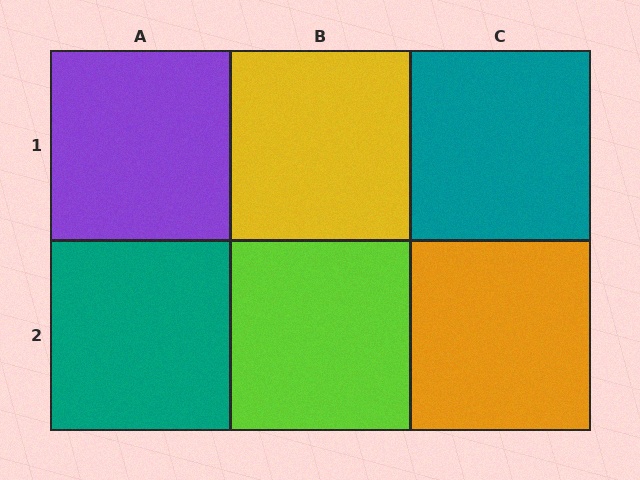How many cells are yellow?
1 cell is yellow.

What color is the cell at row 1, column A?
Purple.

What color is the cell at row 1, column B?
Yellow.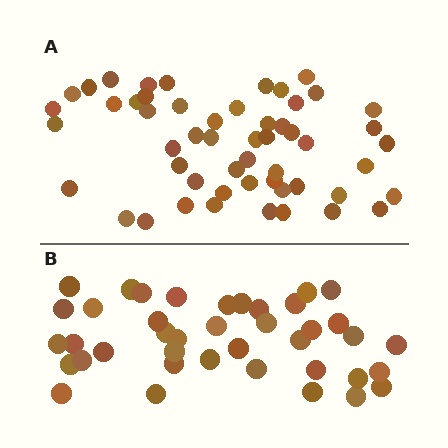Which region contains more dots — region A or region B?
Region A (the top region) has more dots.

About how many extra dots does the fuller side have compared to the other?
Region A has approximately 15 more dots than region B.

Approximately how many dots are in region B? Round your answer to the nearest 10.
About 40 dots.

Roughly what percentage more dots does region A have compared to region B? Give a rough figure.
About 30% more.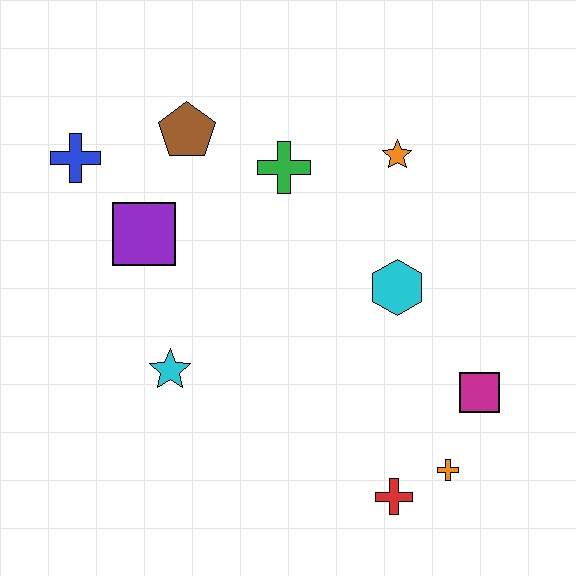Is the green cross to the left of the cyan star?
No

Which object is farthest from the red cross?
The blue cross is farthest from the red cross.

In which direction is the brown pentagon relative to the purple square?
The brown pentagon is above the purple square.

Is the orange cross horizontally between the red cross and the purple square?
No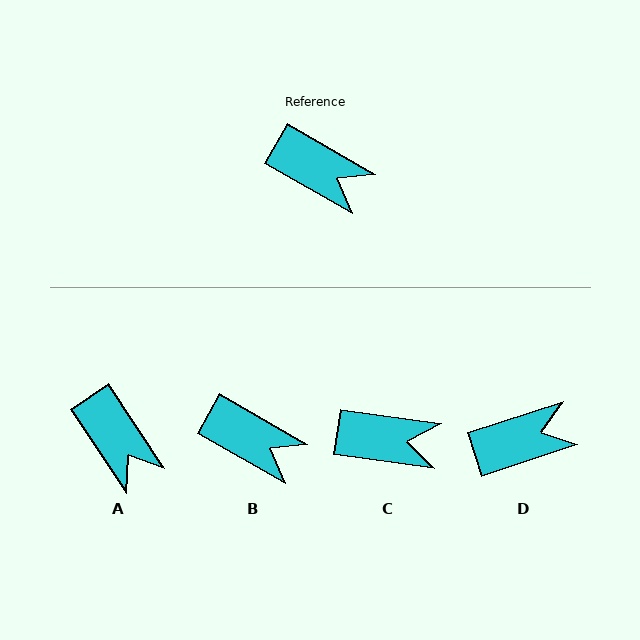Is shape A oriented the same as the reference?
No, it is off by about 26 degrees.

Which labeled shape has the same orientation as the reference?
B.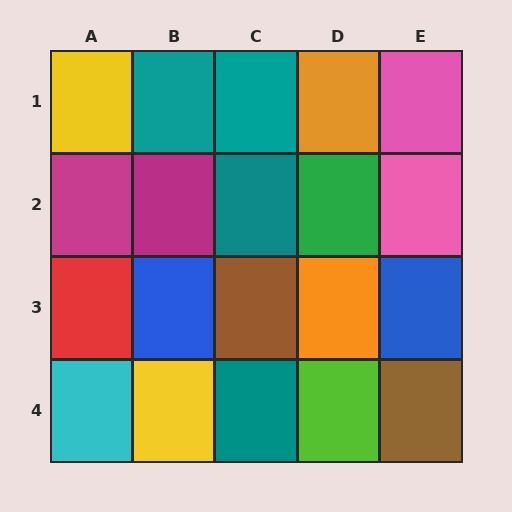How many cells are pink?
2 cells are pink.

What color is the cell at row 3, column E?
Blue.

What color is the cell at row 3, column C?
Brown.